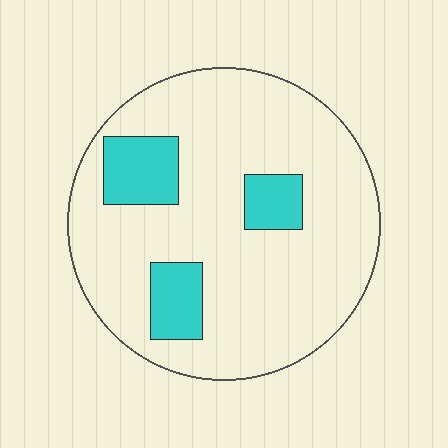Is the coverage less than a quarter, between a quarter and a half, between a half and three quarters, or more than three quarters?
Less than a quarter.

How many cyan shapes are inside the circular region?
3.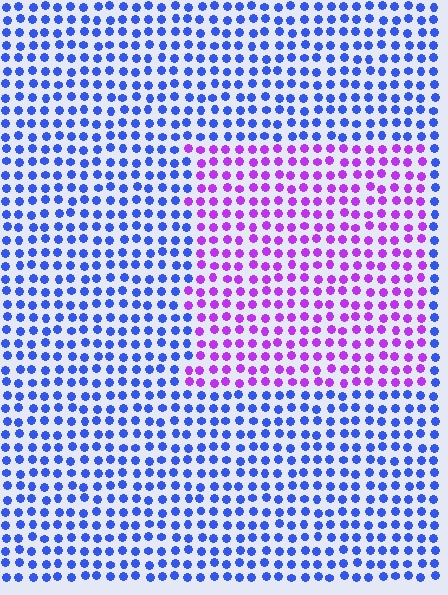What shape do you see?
I see a rectangle.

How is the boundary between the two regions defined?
The boundary is defined purely by a slight shift in hue (about 57 degrees). Spacing, size, and orientation are identical on both sides.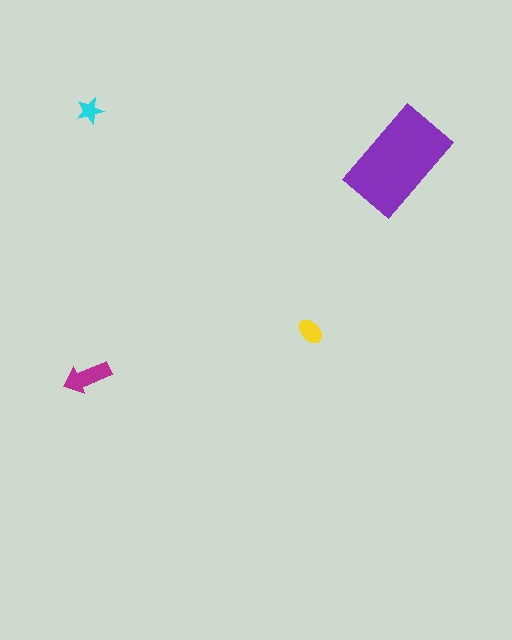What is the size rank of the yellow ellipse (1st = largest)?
3rd.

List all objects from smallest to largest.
The cyan star, the yellow ellipse, the magenta arrow, the purple rectangle.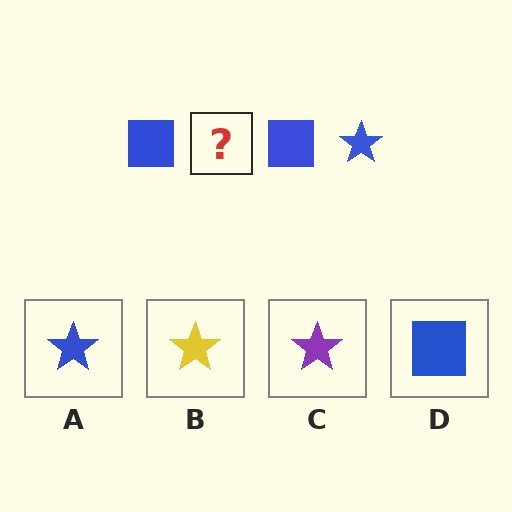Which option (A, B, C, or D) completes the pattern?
A.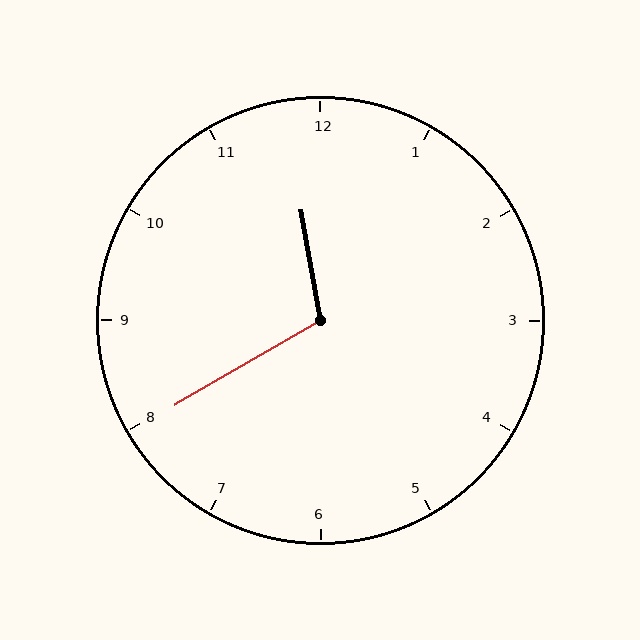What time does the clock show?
11:40.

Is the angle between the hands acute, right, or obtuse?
It is obtuse.